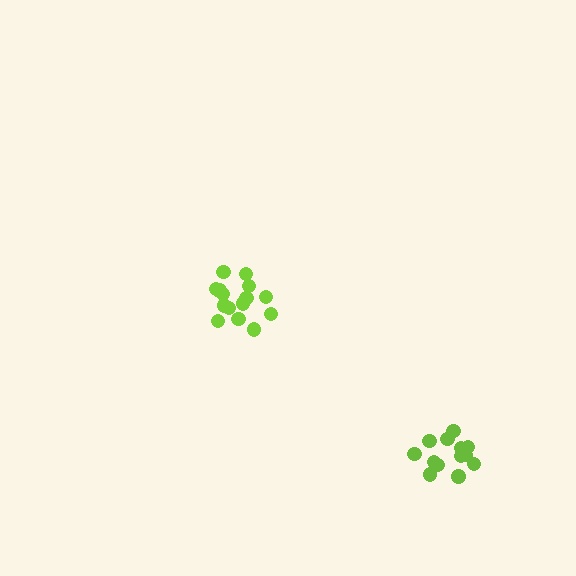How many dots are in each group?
Group 1: 15 dots, Group 2: 15 dots (30 total).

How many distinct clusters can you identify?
There are 2 distinct clusters.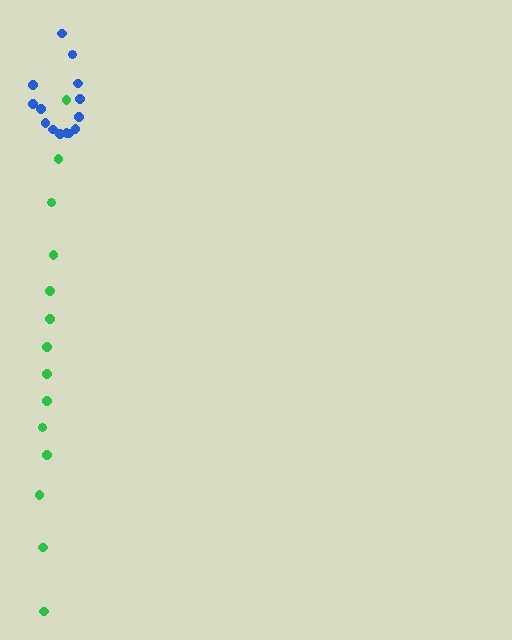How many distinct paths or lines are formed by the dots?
There are 2 distinct paths.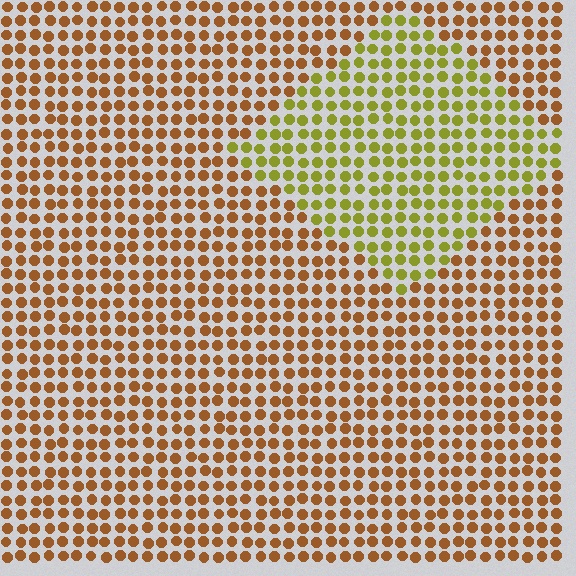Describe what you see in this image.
The image is filled with small brown elements in a uniform arrangement. A diamond-shaped region is visible where the elements are tinted to a slightly different hue, forming a subtle color boundary.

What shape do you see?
I see a diamond.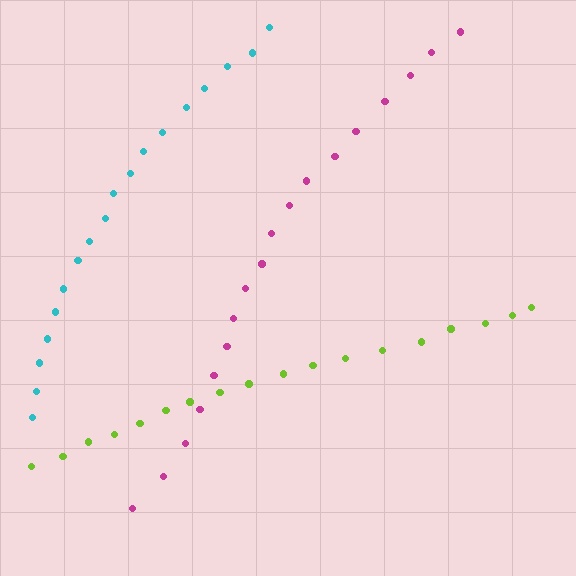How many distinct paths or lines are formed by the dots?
There are 3 distinct paths.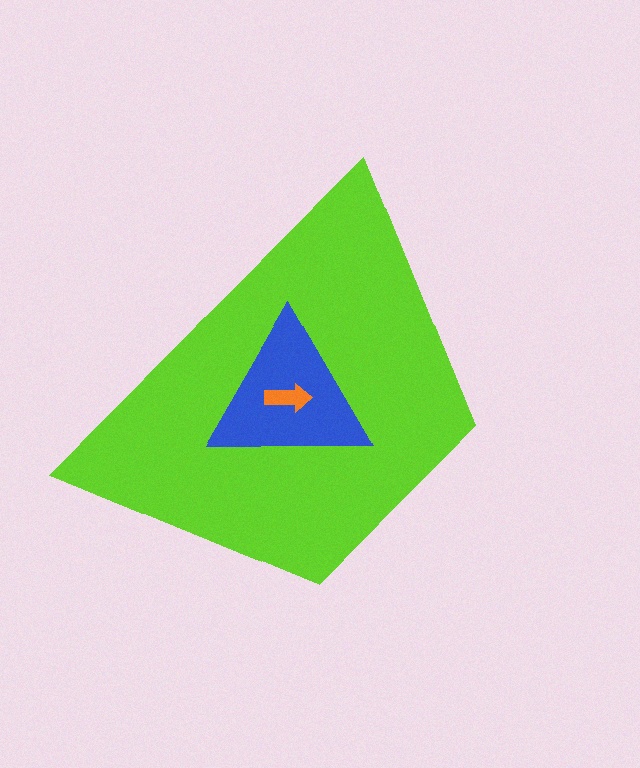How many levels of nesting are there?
3.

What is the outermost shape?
The lime trapezoid.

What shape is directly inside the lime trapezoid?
The blue triangle.